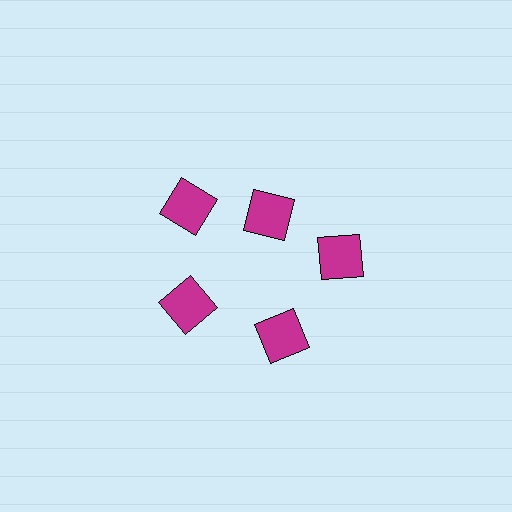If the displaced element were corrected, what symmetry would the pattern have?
It would have 5-fold rotational symmetry — the pattern would map onto itself every 72 degrees.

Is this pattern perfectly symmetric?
No. The 5 magenta squares are arranged in a ring, but one element near the 1 o'clock position is pulled inward toward the center, breaking the 5-fold rotational symmetry.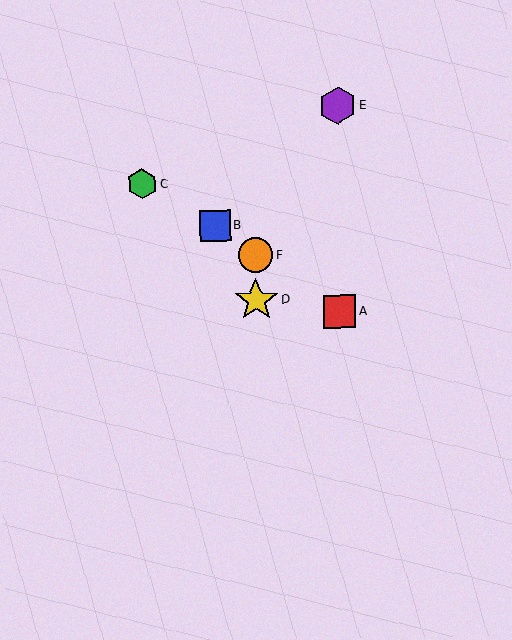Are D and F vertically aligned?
Yes, both are at x≈256.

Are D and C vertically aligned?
No, D is at x≈256 and C is at x≈142.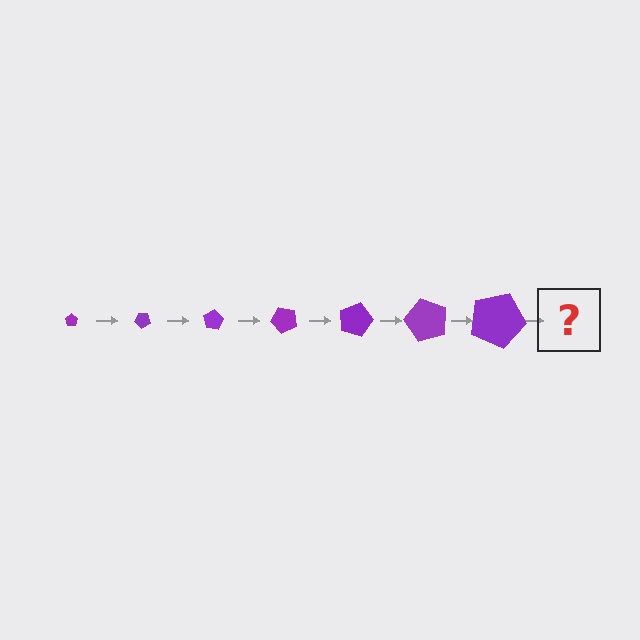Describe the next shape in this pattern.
It should be a pentagon, larger than the previous one and rotated 280 degrees from the start.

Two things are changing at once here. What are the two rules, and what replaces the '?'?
The two rules are that the pentagon grows larger each step and it rotates 40 degrees each step. The '?' should be a pentagon, larger than the previous one and rotated 280 degrees from the start.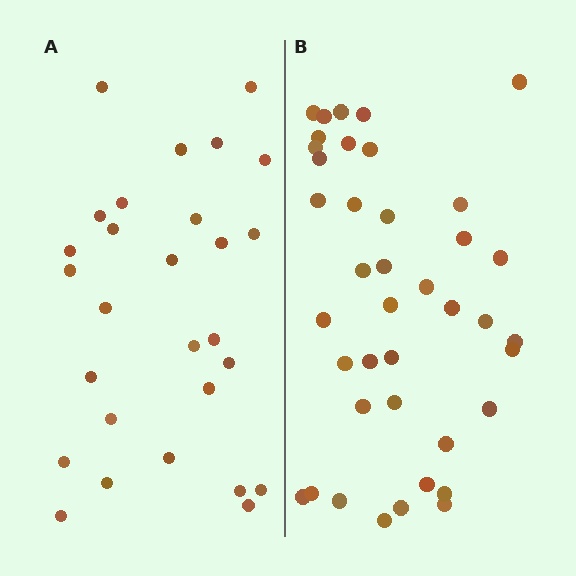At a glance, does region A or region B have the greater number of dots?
Region B (the right region) has more dots.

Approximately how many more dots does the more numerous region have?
Region B has roughly 12 or so more dots than region A.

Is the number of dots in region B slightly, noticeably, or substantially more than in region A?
Region B has noticeably more, but not dramatically so. The ratio is roughly 1.4 to 1.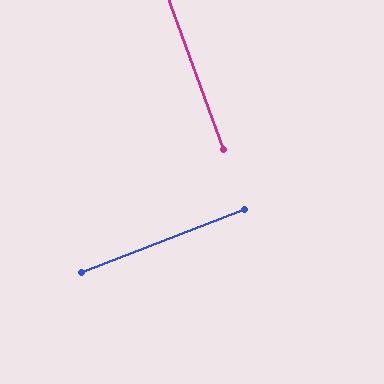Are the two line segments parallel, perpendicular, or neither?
Perpendicular — they meet at approximately 89°.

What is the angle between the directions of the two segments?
Approximately 89 degrees.